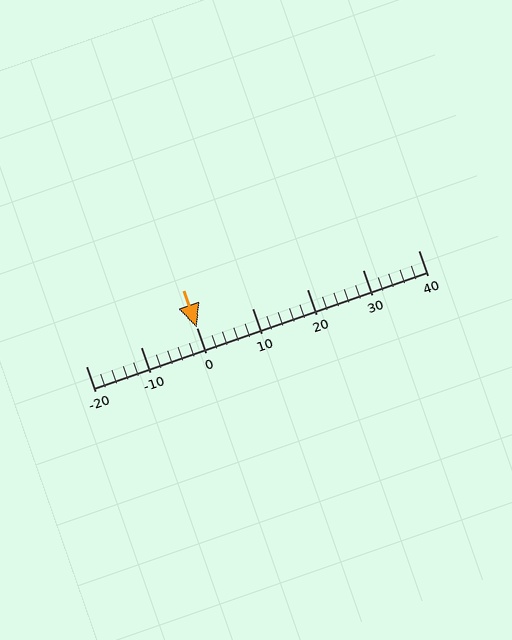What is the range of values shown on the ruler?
The ruler shows values from -20 to 40.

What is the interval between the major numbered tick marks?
The major tick marks are spaced 10 units apart.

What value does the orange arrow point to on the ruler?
The orange arrow points to approximately 0.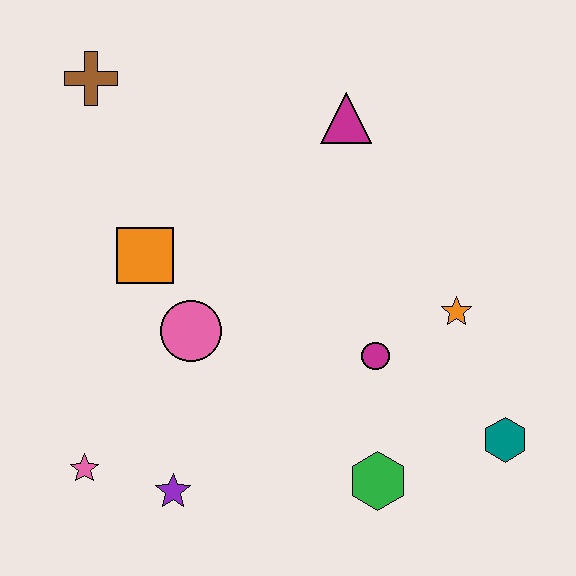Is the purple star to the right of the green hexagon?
No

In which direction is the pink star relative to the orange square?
The pink star is below the orange square.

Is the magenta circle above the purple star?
Yes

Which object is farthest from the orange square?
The teal hexagon is farthest from the orange square.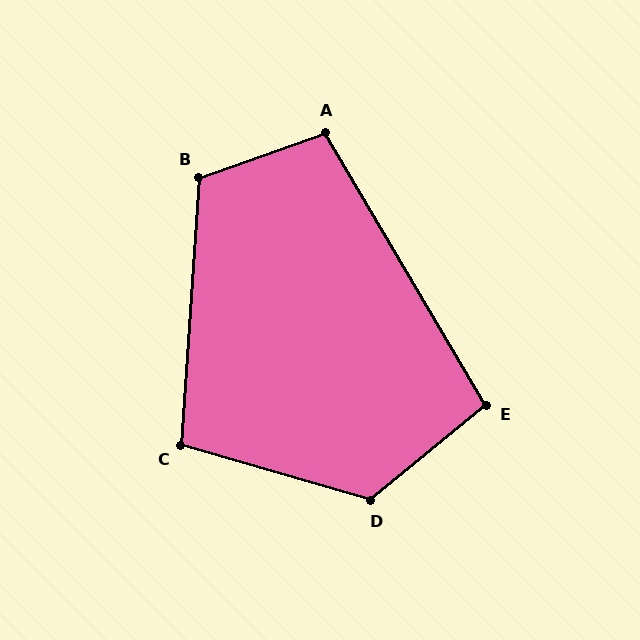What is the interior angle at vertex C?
Approximately 102 degrees (obtuse).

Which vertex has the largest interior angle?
D, at approximately 124 degrees.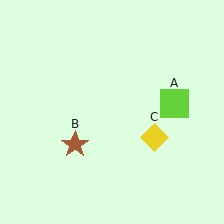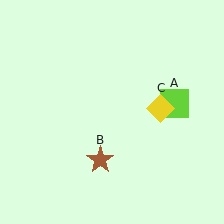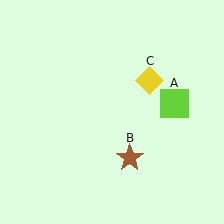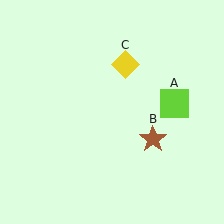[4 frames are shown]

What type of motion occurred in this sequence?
The brown star (object B), yellow diamond (object C) rotated counterclockwise around the center of the scene.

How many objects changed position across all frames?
2 objects changed position: brown star (object B), yellow diamond (object C).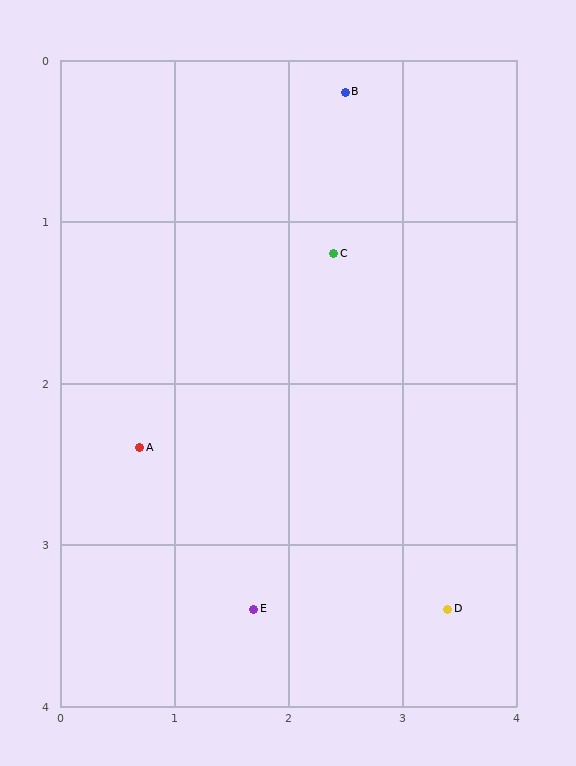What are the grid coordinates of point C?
Point C is at approximately (2.4, 1.2).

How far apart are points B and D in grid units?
Points B and D are about 3.3 grid units apart.